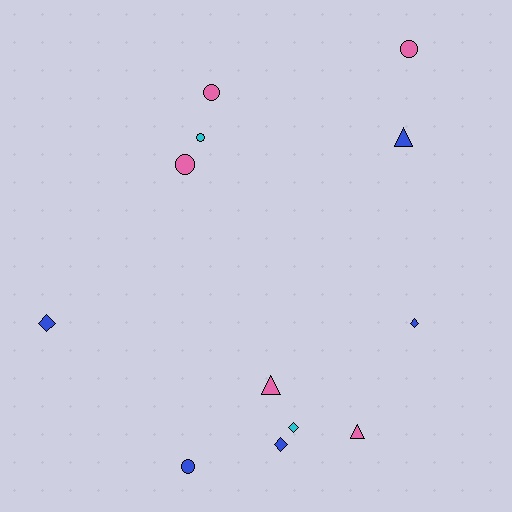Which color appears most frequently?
Blue, with 5 objects.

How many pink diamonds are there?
There are no pink diamonds.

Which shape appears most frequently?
Circle, with 5 objects.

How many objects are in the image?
There are 12 objects.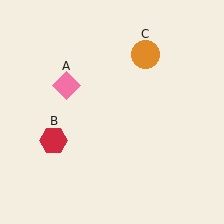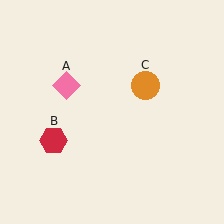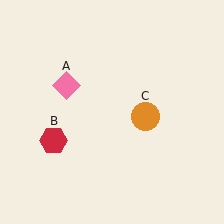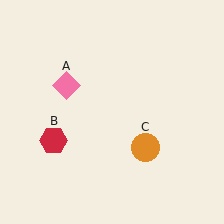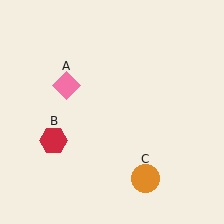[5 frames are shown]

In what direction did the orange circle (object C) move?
The orange circle (object C) moved down.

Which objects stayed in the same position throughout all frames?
Pink diamond (object A) and red hexagon (object B) remained stationary.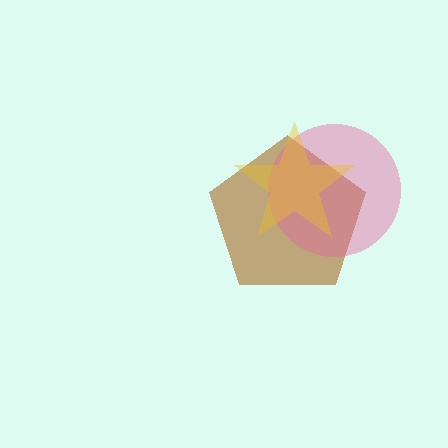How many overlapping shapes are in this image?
There are 3 overlapping shapes in the image.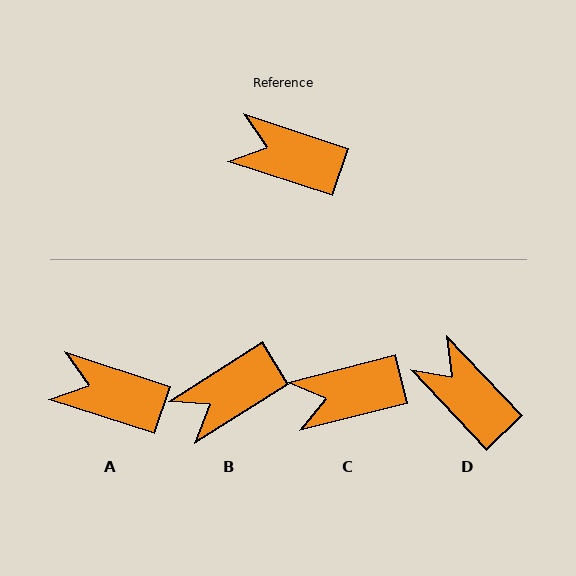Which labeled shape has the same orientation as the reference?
A.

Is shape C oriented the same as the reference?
No, it is off by about 33 degrees.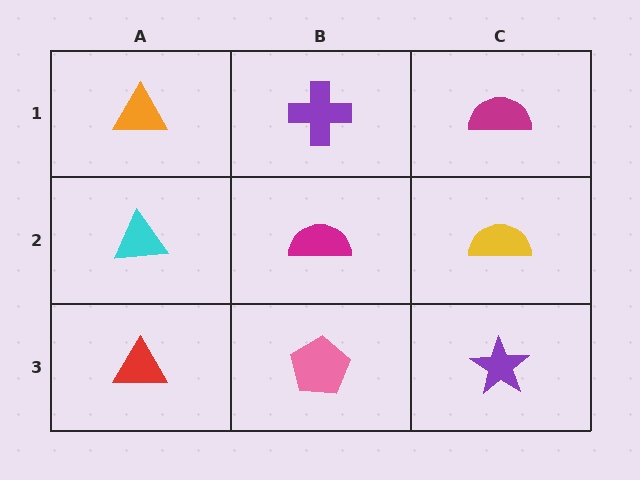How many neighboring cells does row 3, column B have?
3.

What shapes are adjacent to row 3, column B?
A magenta semicircle (row 2, column B), a red triangle (row 3, column A), a purple star (row 3, column C).